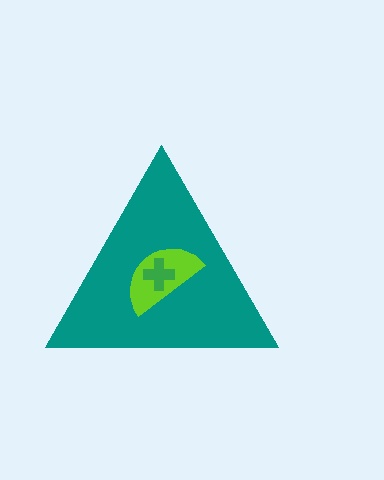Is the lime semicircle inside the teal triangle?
Yes.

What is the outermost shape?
The teal triangle.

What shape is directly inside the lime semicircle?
The green cross.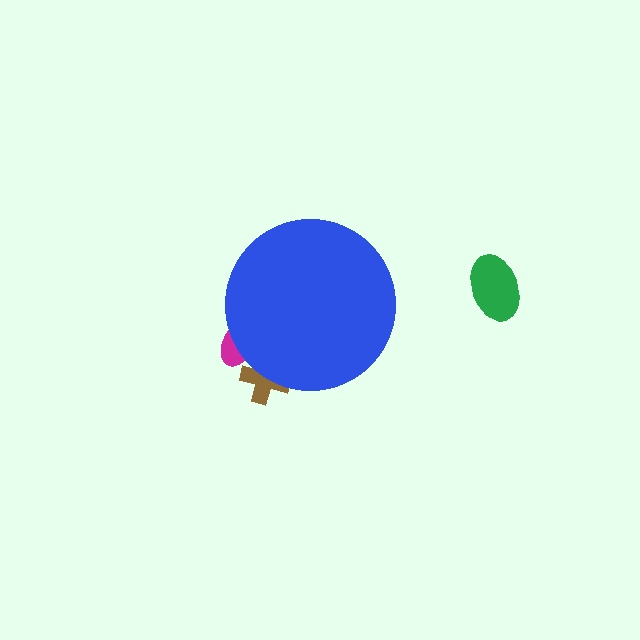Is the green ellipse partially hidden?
No, the green ellipse is fully visible.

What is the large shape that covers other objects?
A blue circle.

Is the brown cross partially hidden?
Yes, the brown cross is partially hidden behind the blue circle.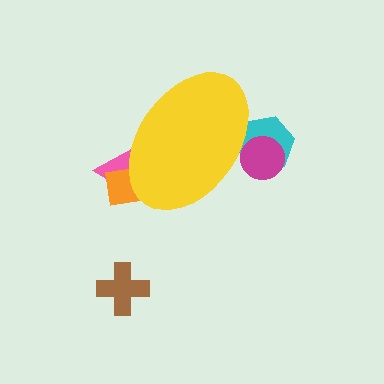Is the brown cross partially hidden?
No, the brown cross is fully visible.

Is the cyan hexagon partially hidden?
Yes, the cyan hexagon is partially hidden behind the yellow ellipse.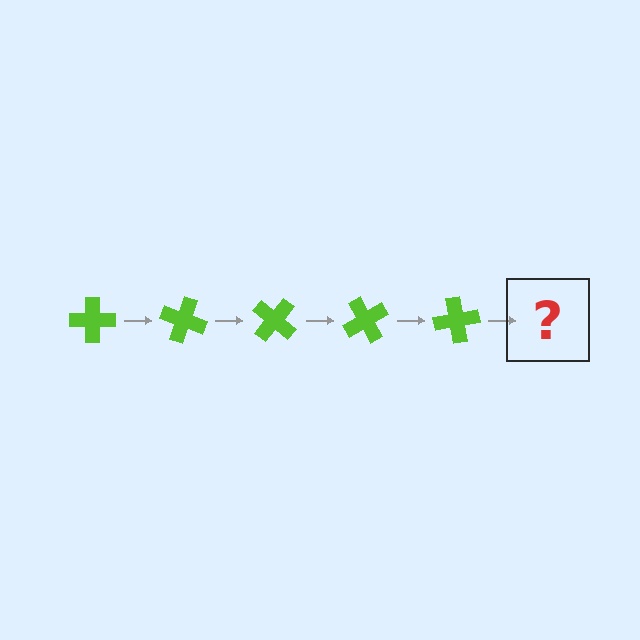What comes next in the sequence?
The next element should be a lime cross rotated 100 degrees.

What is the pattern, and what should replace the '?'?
The pattern is that the cross rotates 20 degrees each step. The '?' should be a lime cross rotated 100 degrees.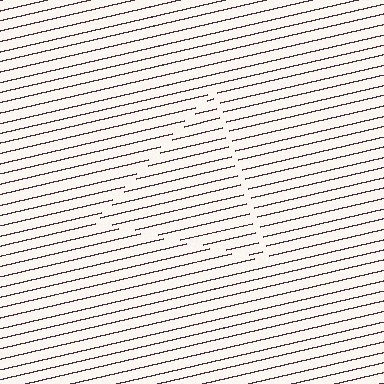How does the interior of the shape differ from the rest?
The interior of the shape contains the same grating, shifted by half a period — the contour is defined by the phase discontinuity where line-ends from the inner and outer gratings abut.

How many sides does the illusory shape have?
3 sides — the line-ends trace a triangle.